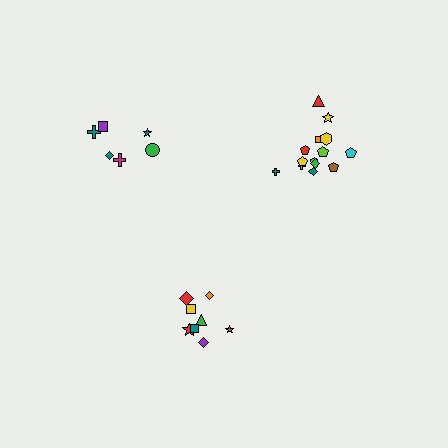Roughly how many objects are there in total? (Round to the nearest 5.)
Roughly 30 objects in total.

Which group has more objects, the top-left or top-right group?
The top-right group.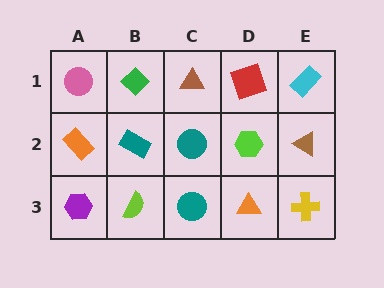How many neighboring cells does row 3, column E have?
2.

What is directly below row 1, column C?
A teal circle.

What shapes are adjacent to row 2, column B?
A green diamond (row 1, column B), a lime semicircle (row 3, column B), an orange rectangle (row 2, column A), a teal circle (row 2, column C).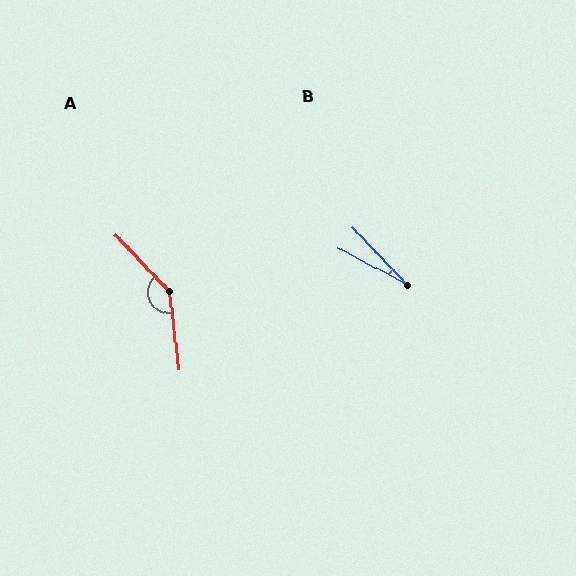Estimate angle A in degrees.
Approximately 144 degrees.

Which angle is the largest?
A, at approximately 144 degrees.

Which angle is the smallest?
B, at approximately 19 degrees.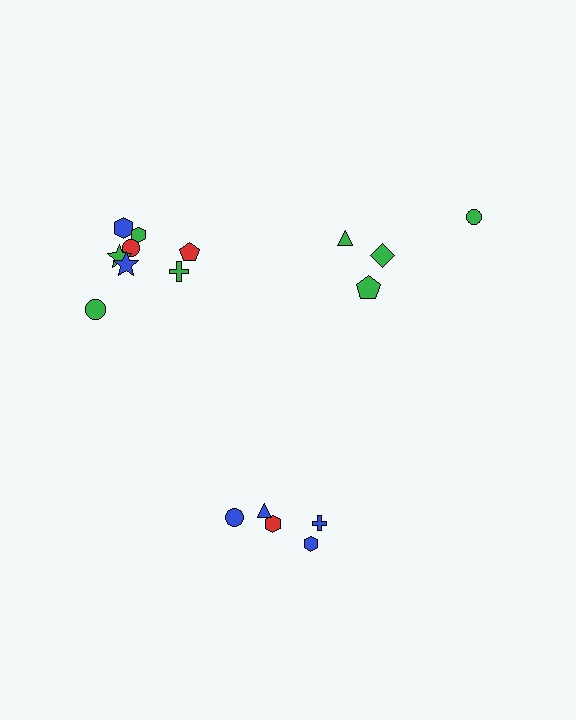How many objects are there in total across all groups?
There are 17 objects.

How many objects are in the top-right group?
There are 4 objects.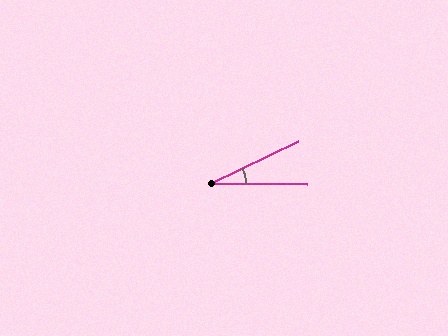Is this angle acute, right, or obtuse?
It is acute.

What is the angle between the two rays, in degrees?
Approximately 27 degrees.